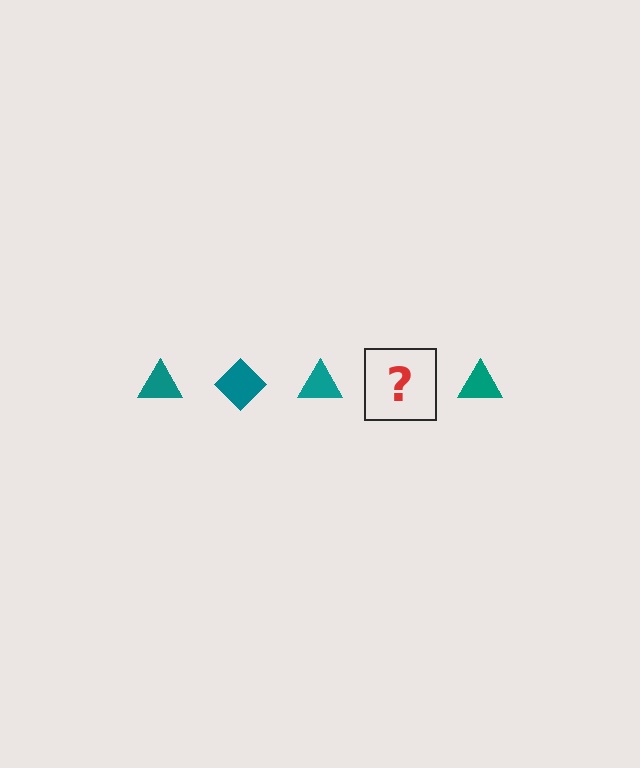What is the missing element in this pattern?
The missing element is a teal diamond.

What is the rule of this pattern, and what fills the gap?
The rule is that the pattern cycles through triangle, diamond shapes in teal. The gap should be filled with a teal diamond.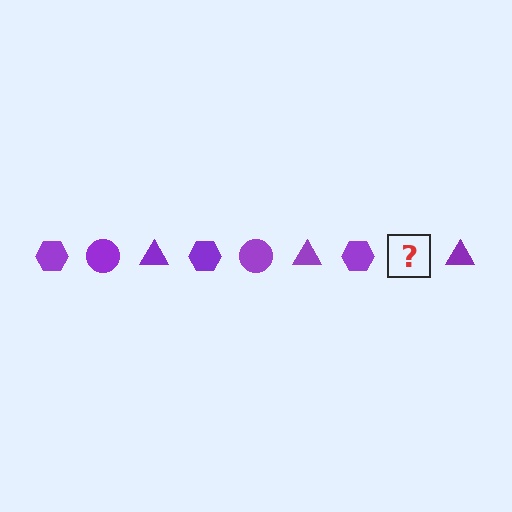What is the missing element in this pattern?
The missing element is a purple circle.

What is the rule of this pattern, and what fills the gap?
The rule is that the pattern cycles through hexagon, circle, triangle shapes in purple. The gap should be filled with a purple circle.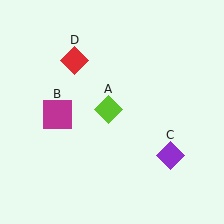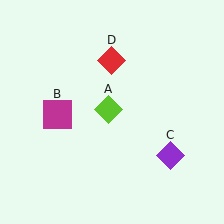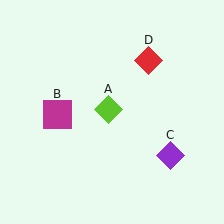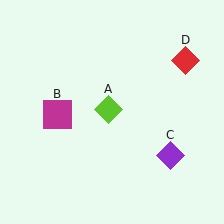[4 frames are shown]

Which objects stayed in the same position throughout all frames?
Lime diamond (object A) and magenta square (object B) and purple diamond (object C) remained stationary.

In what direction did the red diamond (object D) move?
The red diamond (object D) moved right.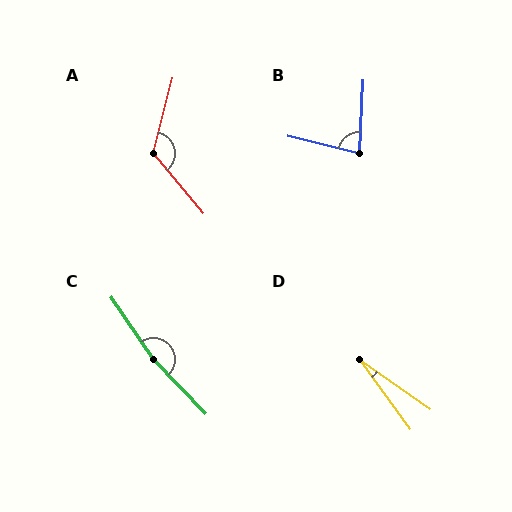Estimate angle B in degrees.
Approximately 79 degrees.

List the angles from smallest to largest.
D (19°), B (79°), A (126°), C (170°).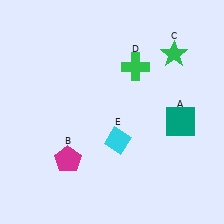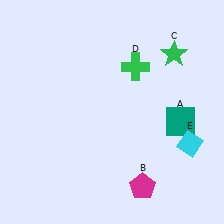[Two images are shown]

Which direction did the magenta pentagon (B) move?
The magenta pentagon (B) moved right.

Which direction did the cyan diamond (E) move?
The cyan diamond (E) moved right.